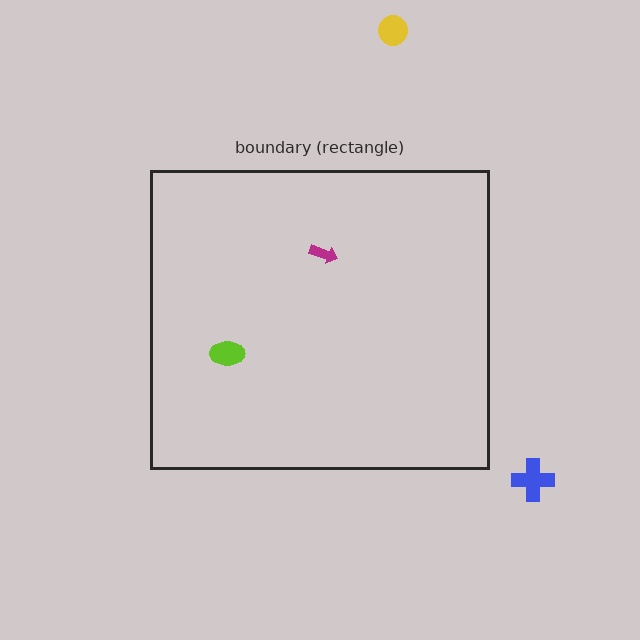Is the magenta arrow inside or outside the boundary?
Inside.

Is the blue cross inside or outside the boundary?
Outside.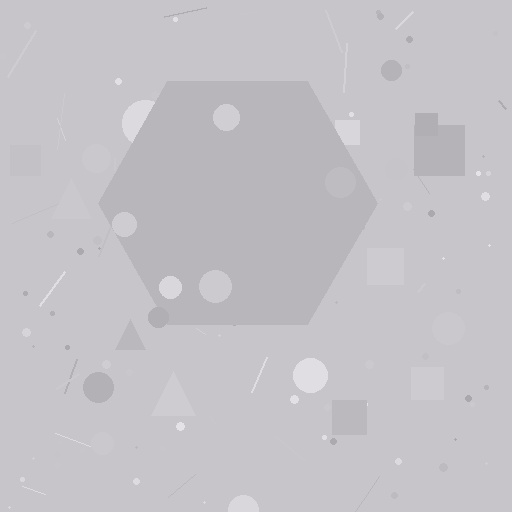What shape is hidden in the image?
A hexagon is hidden in the image.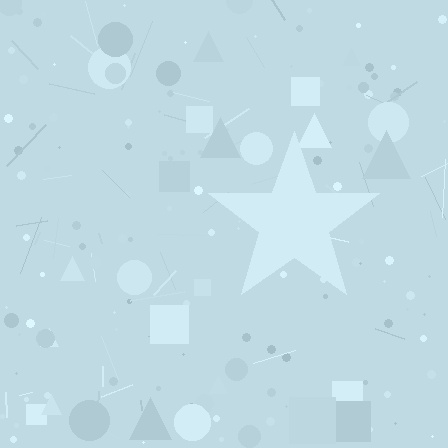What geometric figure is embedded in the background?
A star is embedded in the background.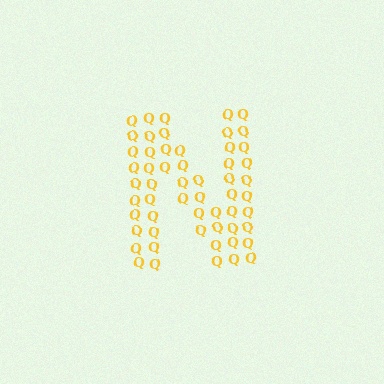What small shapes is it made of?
It is made of small letter Q's.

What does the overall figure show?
The overall figure shows the letter N.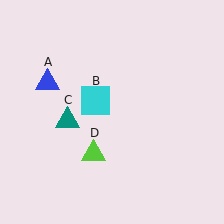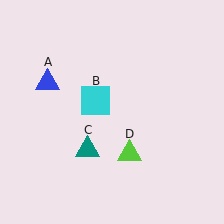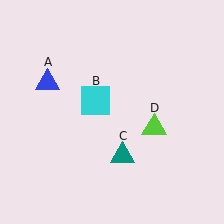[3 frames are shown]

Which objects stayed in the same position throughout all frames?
Blue triangle (object A) and cyan square (object B) remained stationary.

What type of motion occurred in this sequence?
The teal triangle (object C), lime triangle (object D) rotated counterclockwise around the center of the scene.